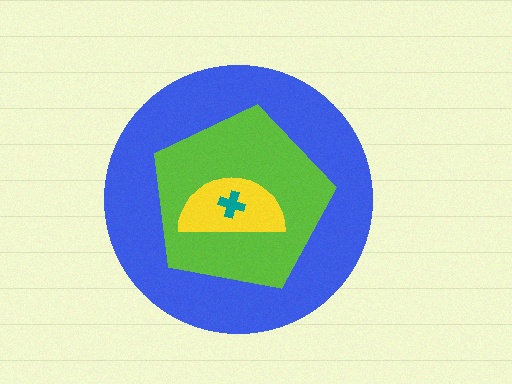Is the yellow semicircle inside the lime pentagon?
Yes.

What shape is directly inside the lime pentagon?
The yellow semicircle.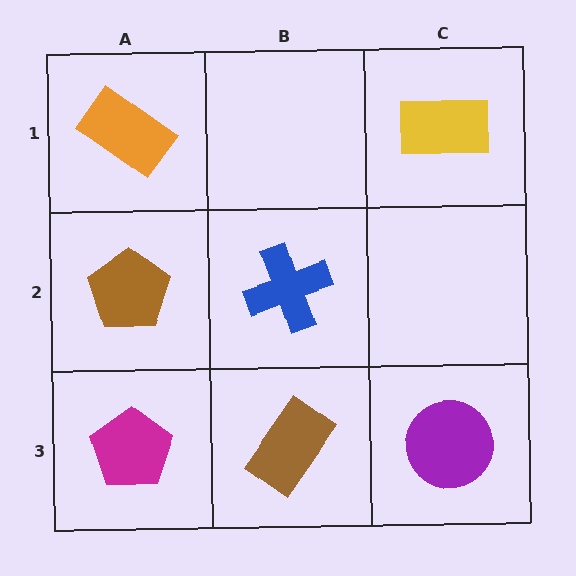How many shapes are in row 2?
2 shapes.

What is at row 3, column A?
A magenta pentagon.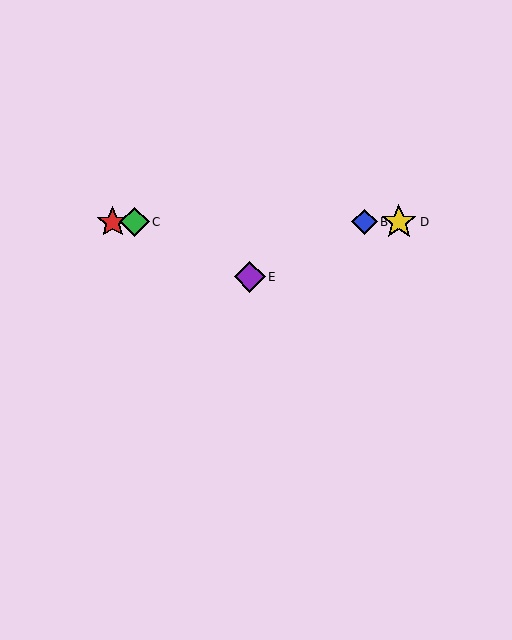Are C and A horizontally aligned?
Yes, both are at y≈222.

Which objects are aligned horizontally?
Objects A, B, C, D are aligned horizontally.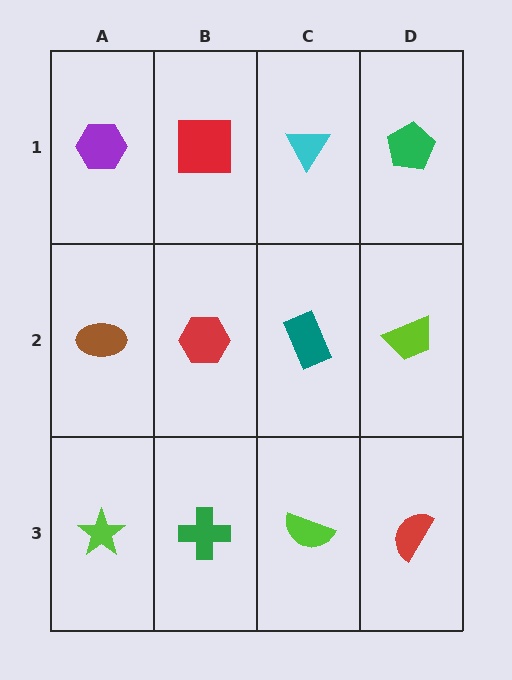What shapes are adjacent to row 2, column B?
A red square (row 1, column B), a green cross (row 3, column B), a brown ellipse (row 2, column A), a teal rectangle (row 2, column C).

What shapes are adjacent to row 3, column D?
A lime trapezoid (row 2, column D), a lime semicircle (row 3, column C).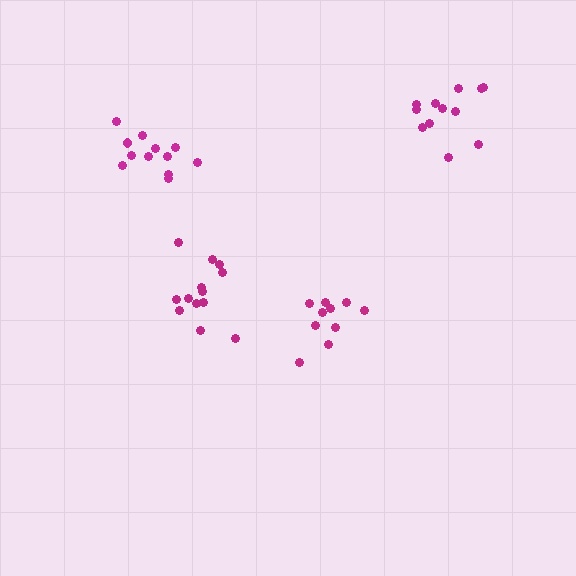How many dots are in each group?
Group 1: 12 dots, Group 2: 12 dots, Group 3: 10 dots, Group 4: 13 dots (47 total).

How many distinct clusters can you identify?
There are 4 distinct clusters.